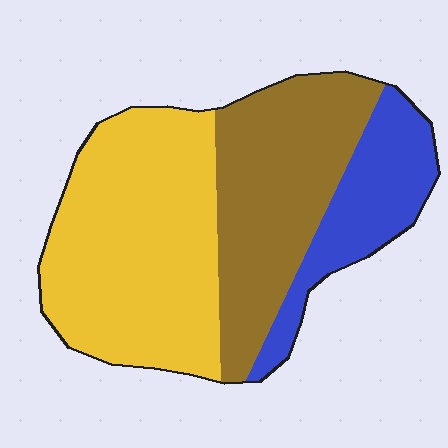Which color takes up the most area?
Yellow, at roughly 45%.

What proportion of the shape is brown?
Brown covers about 35% of the shape.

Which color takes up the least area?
Blue, at roughly 20%.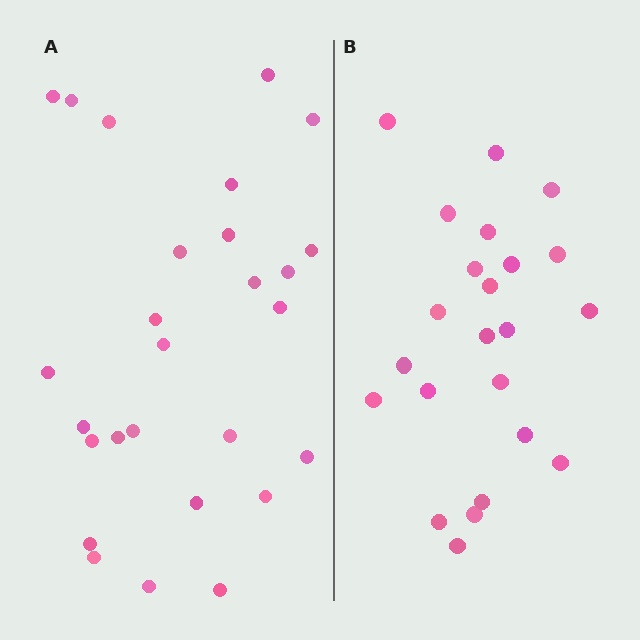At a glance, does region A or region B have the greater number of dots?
Region A (the left region) has more dots.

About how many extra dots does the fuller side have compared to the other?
Region A has about 4 more dots than region B.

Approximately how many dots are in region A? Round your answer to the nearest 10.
About 30 dots. (The exact count is 27, which rounds to 30.)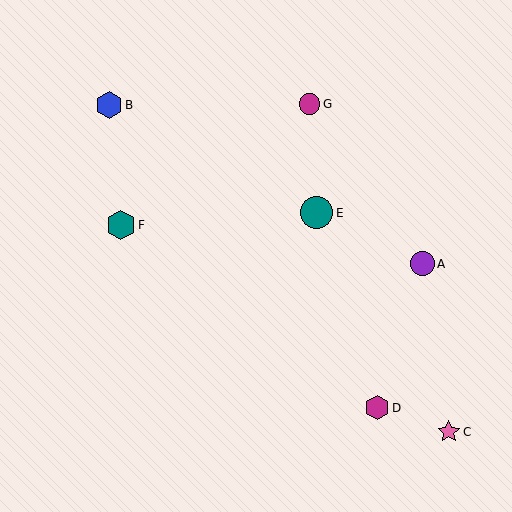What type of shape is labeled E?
Shape E is a teal circle.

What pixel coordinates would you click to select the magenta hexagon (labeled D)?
Click at (377, 408) to select the magenta hexagon D.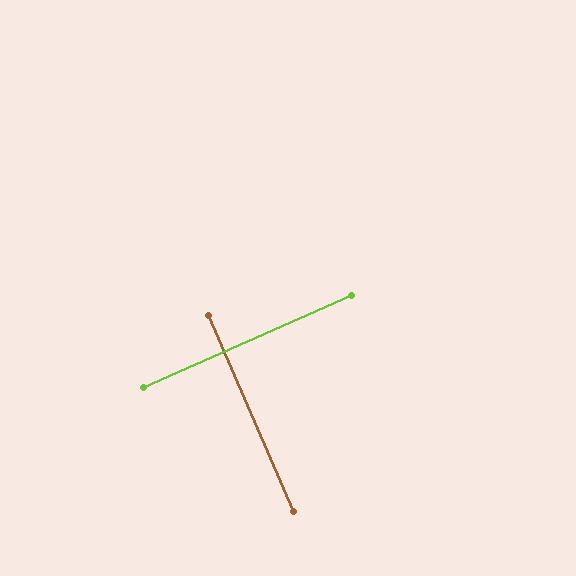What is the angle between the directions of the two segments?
Approximately 89 degrees.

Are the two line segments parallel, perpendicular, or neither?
Perpendicular — they meet at approximately 89°.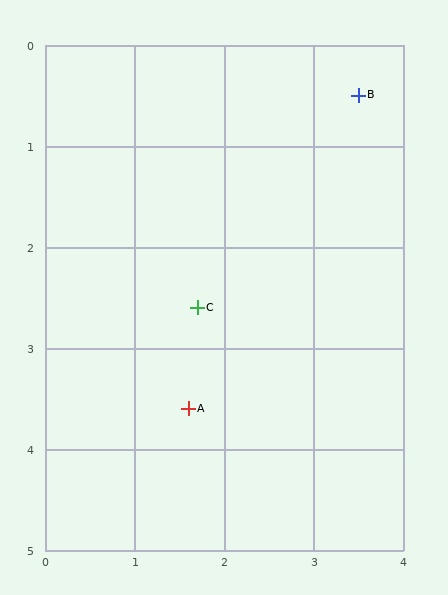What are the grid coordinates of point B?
Point B is at approximately (3.5, 0.5).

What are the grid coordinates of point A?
Point A is at approximately (1.6, 3.6).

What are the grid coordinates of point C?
Point C is at approximately (1.7, 2.6).